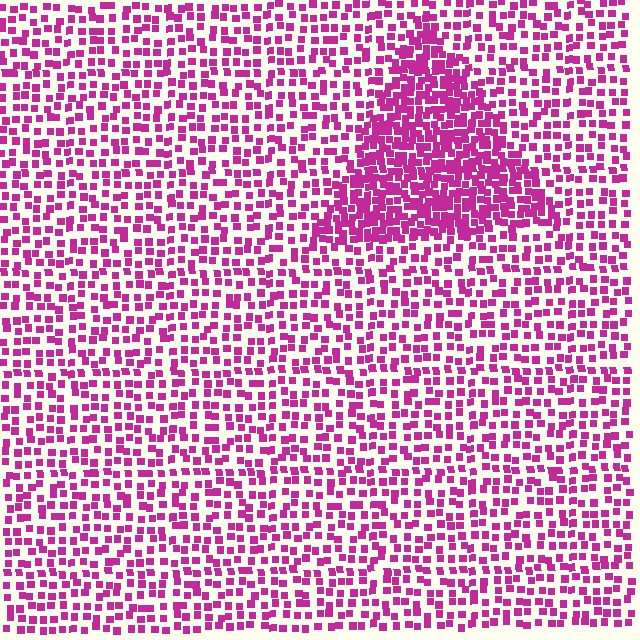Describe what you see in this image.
The image contains small magenta elements arranged at two different densities. A triangle-shaped region is visible where the elements are more densely packed than the surrounding area.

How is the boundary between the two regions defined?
The boundary is defined by a change in element density (approximately 2.1x ratio). All elements are the same color, size, and shape.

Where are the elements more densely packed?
The elements are more densely packed inside the triangle boundary.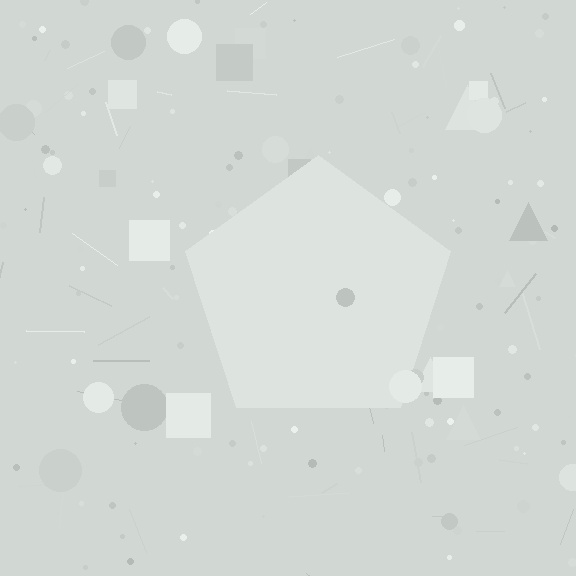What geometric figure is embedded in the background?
A pentagon is embedded in the background.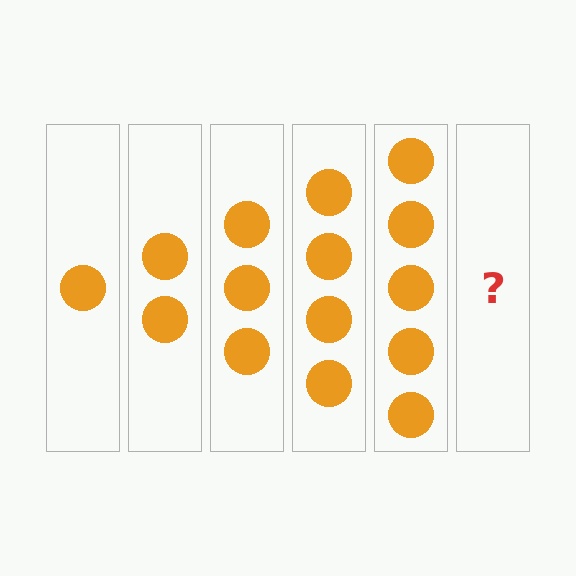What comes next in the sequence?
The next element should be 6 circles.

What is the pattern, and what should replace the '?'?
The pattern is that each step adds one more circle. The '?' should be 6 circles.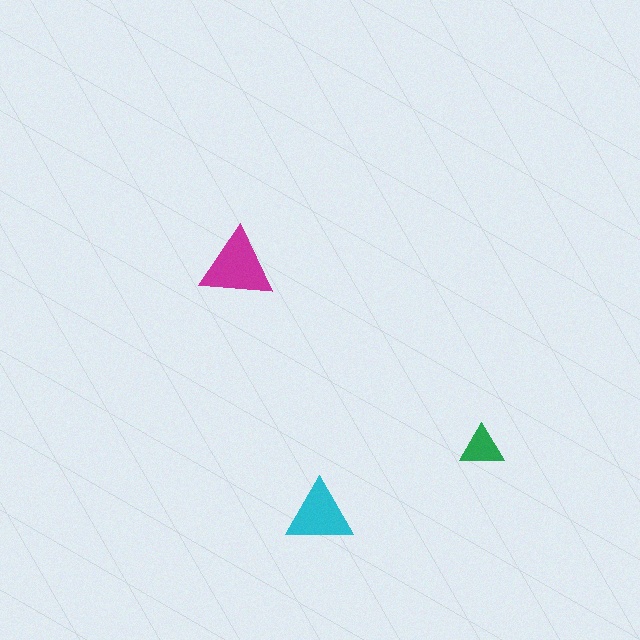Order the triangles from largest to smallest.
the magenta one, the cyan one, the green one.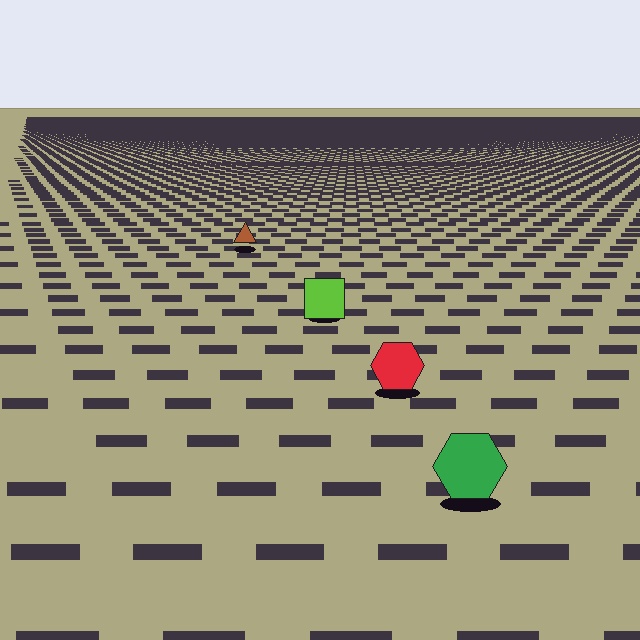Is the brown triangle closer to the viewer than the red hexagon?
No. The red hexagon is closer — you can tell from the texture gradient: the ground texture is coarser near it.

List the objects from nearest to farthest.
From nearest to farthest: the green hexagon, the red hexagon, the lime square, the brown triangle.